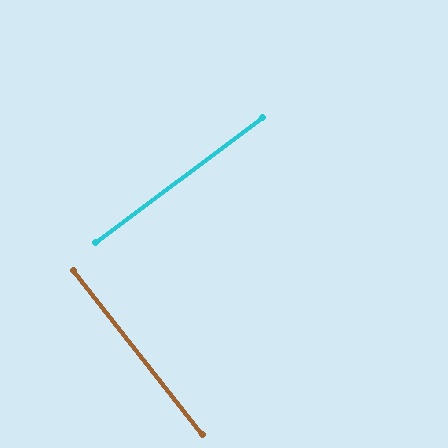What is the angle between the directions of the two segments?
Approximately 89 degrees.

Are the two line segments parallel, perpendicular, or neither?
Perpendicular — they meet at approximately 89°.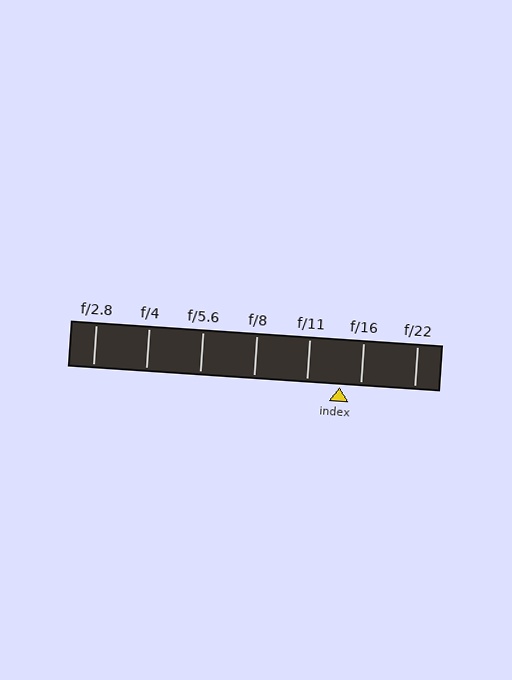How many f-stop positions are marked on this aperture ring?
There are 7 f-stop positions marked.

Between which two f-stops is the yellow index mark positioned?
The index mark is between f/11 and f/16.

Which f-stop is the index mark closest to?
The index mark is closest to f/16.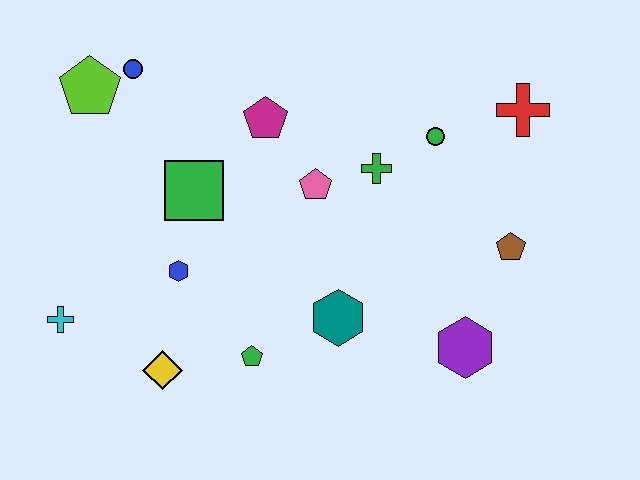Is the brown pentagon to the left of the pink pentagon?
No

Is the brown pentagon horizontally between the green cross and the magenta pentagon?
No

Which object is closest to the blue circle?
The lime pentagon is closest to the blue circle.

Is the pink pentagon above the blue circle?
No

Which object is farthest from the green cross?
The cyan cross is farthest from the green cross.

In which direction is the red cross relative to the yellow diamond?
The red cross is to the right of the yellow diamond.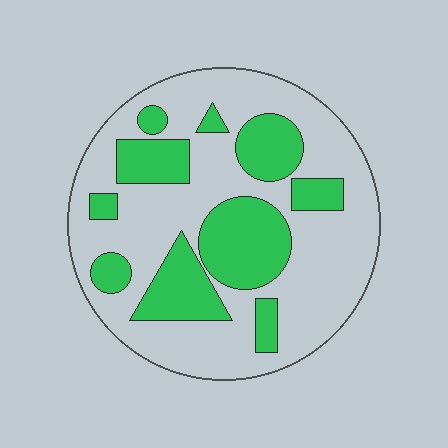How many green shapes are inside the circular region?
10.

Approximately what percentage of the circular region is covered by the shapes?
Approximately 35%.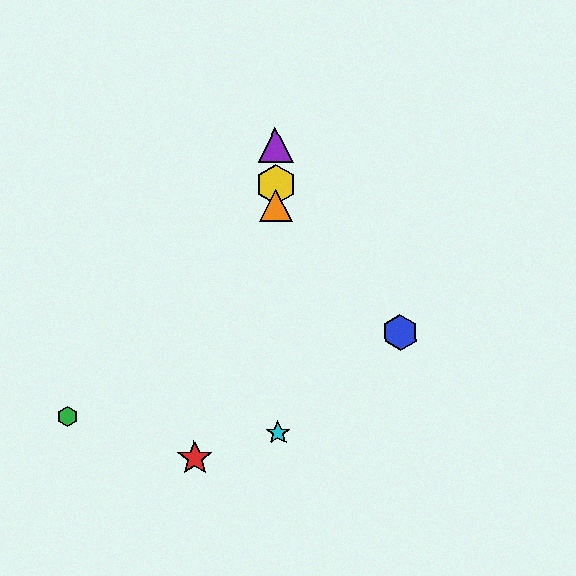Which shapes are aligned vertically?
The yellow hexagon, the purple triangle, the orange triangle, the cyan star are aligned vertically.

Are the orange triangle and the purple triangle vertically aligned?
Yes, both are at x≈276.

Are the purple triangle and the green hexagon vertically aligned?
No, the purple triangle is at x≈276 and the green hexagon is at x≈68.